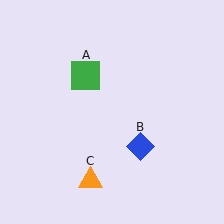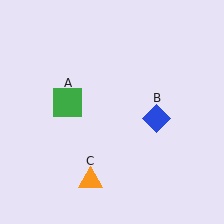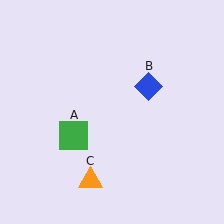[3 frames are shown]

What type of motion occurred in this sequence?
The green square (object A), blue diamond (object B) rotated counterclockwise around the center of the scene.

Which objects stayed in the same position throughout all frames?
Orange triangle (object C) remained stationary.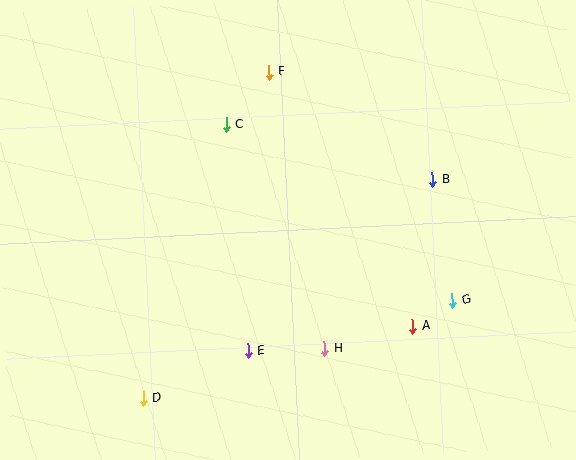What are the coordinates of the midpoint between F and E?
The midpoint between F and E is at (259, 211).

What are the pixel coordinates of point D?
Point D is at (143, 398).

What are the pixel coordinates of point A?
Point A is at (413, 326).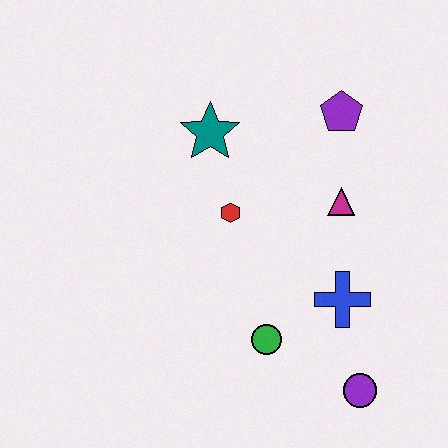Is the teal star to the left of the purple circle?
Yes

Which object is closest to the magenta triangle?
The purple pentagon is closest to the magenta triangle.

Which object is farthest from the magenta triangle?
The purple circle is farthest from the magenta triangle.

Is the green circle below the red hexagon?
Yes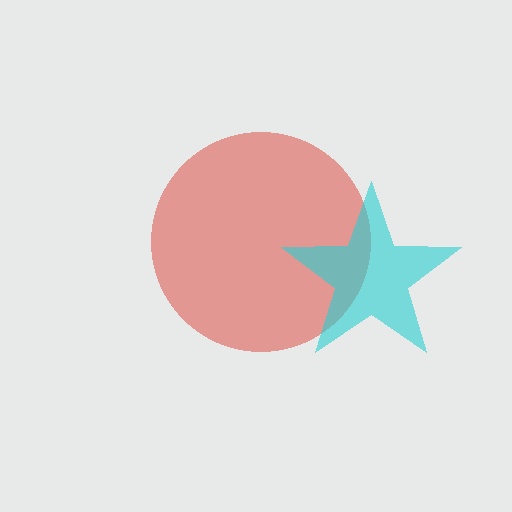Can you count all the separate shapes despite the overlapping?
Yes, there are 2 separate shapes.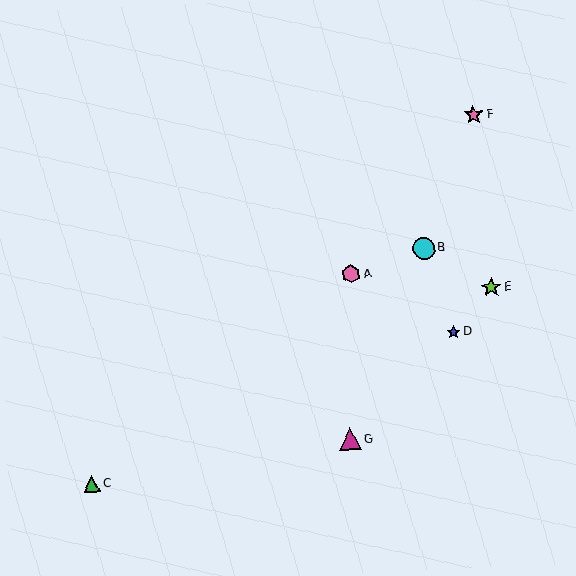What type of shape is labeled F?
Shape F is a pink star.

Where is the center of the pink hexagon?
The center of the pink hexagon is at (351, 274).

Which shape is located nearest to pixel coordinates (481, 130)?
The pink star (labeled F) at (473, 115) is nearest to that location.